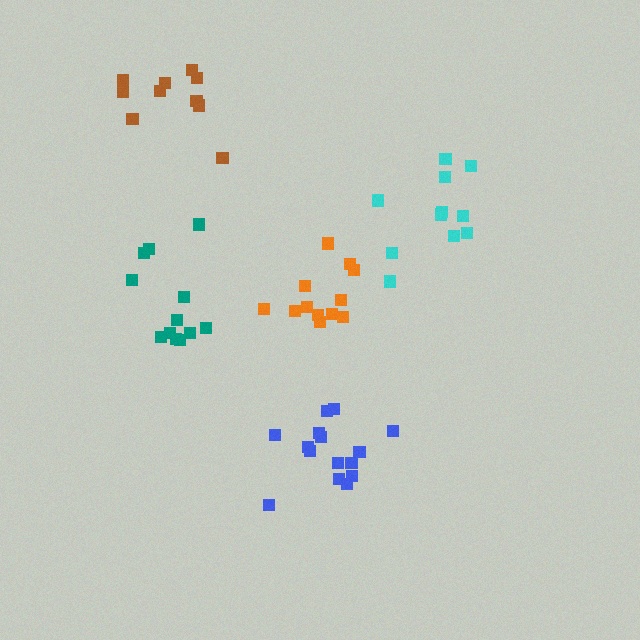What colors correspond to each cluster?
The clusters are colored: teal, cyan, blue, orange, brown.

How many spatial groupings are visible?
There are 5 spatial groupings.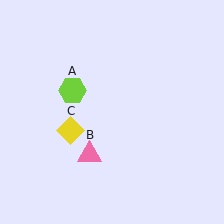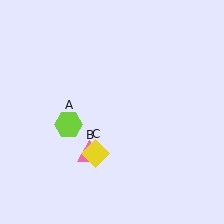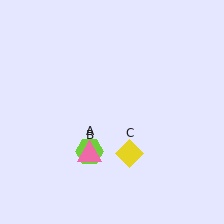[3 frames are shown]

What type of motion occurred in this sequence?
The lime hexagon (object A), yellow diamond (object C) rotated counterclockwise around the center of the scene.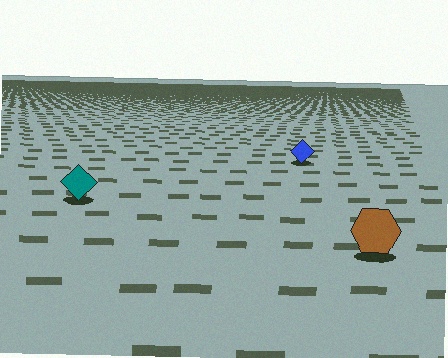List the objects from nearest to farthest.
From nearest to farthest: the brown hexagon, the teal diamond, the blue diamond.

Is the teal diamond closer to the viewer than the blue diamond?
Yes. The teal diamond is closer — you can tell from the texture gradient: the ground texture is coarser near it.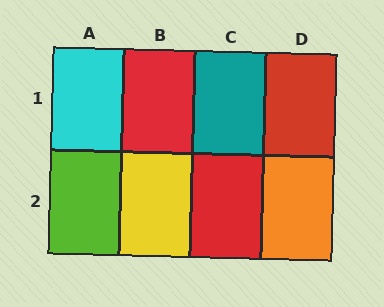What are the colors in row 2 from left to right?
Lime, yellow, red, orange.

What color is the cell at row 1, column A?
Cyan.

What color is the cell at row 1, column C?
Teal.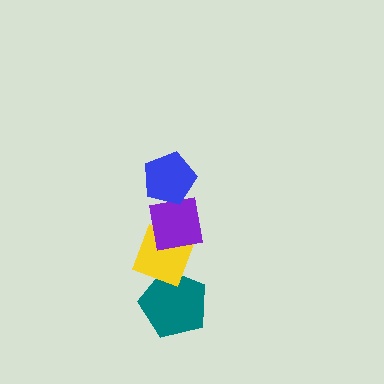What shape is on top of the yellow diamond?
The purple square is on top of the yellow diamond.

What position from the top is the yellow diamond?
The yellow diamond is 3rd from the top.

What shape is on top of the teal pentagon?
The yellow diamond is on top of the teal pentagon.